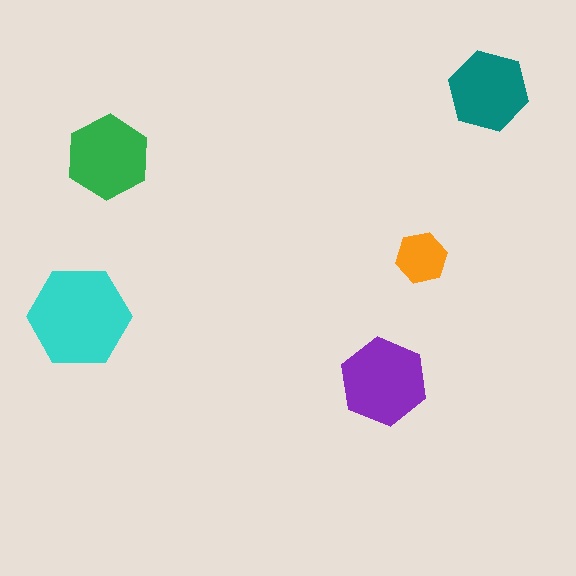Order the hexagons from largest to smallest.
the cyan one, the purple one, the green one, the teal one, the orange one.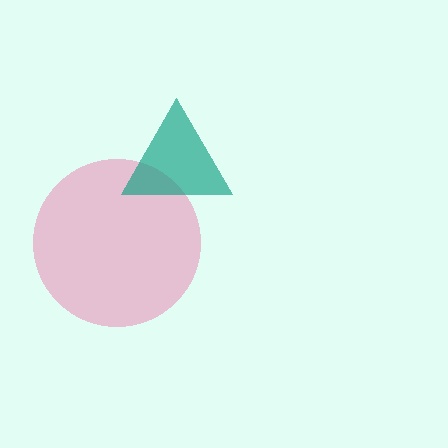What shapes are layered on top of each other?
The layered shapes are: a pink circle, a teal triangle.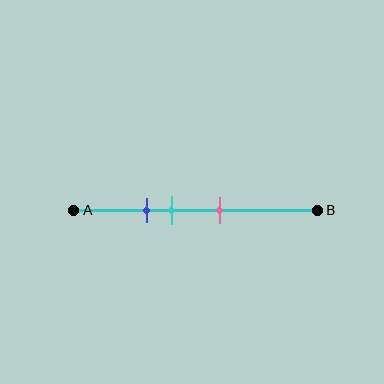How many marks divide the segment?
There are 3 marks dividing the segment.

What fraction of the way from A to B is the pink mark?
The pink mark is approximately 60% (0.6) of the way from A to B.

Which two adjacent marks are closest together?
The blue and cyan marks are the closest adjacent pair.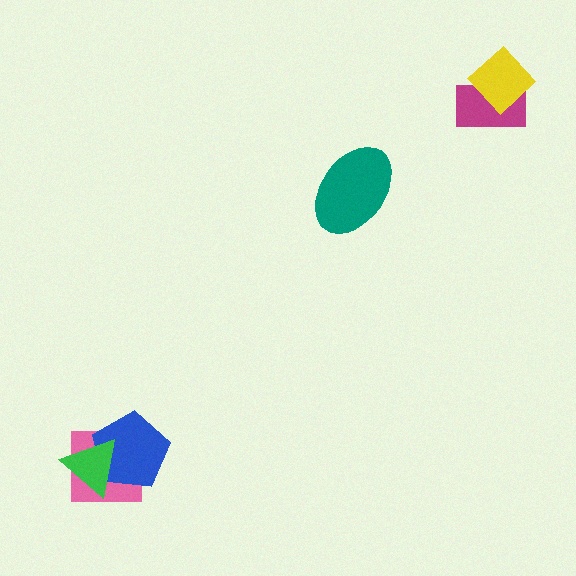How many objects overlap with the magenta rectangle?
1 object overlaps with the magenta rectangle.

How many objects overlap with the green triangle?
2 objects overlap with the green triangle.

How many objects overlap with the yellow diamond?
1 object overlaps with the yellow diamond.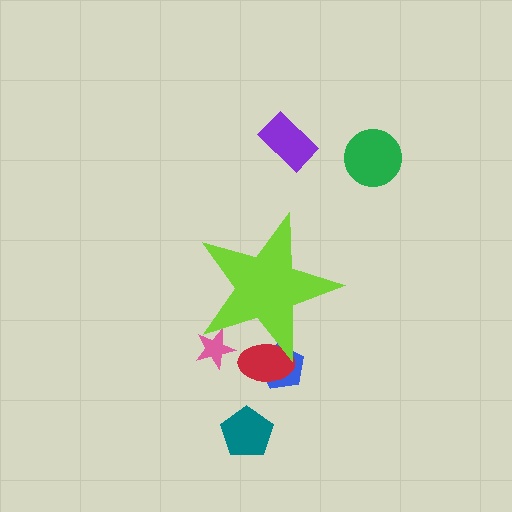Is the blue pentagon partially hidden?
Yes, the blue pentagon is partially hidden behind the lime star.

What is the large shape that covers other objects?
A lime star.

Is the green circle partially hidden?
No, the green circle is fully visible.